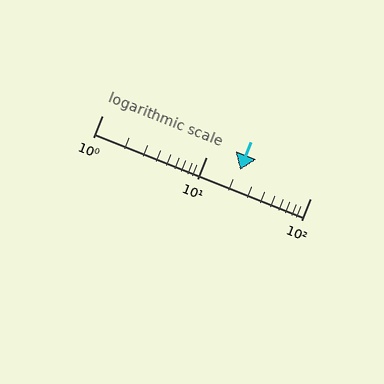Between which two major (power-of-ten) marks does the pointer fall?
The pointer is between 10 and 100.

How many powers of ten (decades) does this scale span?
The scale spans 2 decades, from 1 to 100.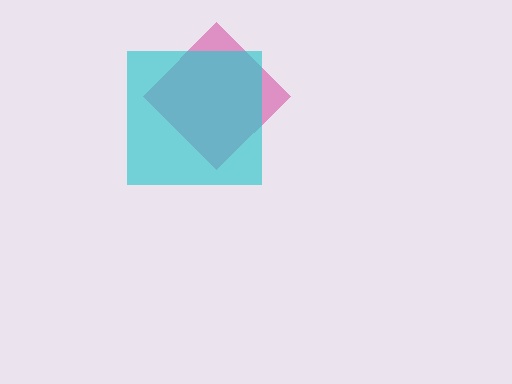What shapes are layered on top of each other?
The layered shapes are: a pink diamond, a cyan square.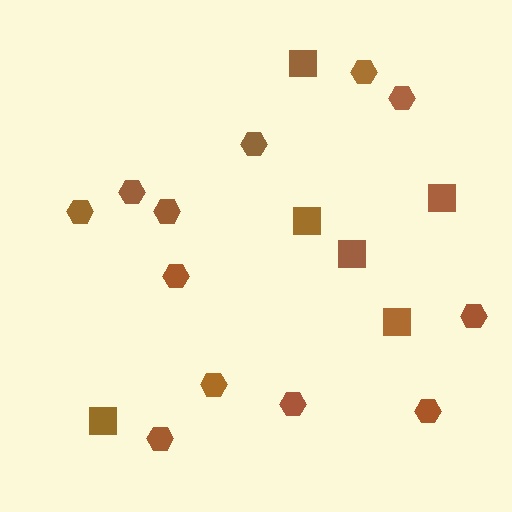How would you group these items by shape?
There are 2 groups: one group of squares (6) and one group of hexagons (12).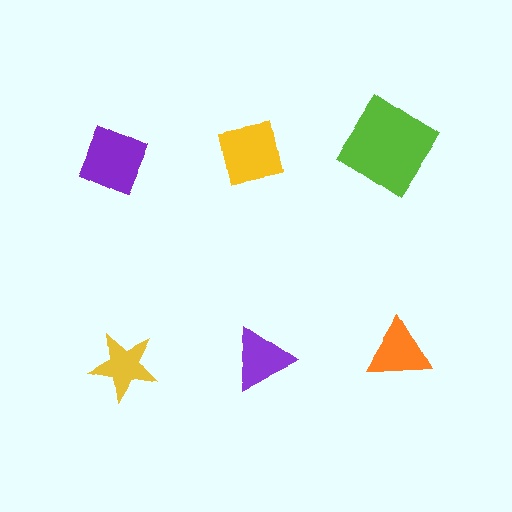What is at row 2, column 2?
A purple triangle.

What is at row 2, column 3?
An orange triangle.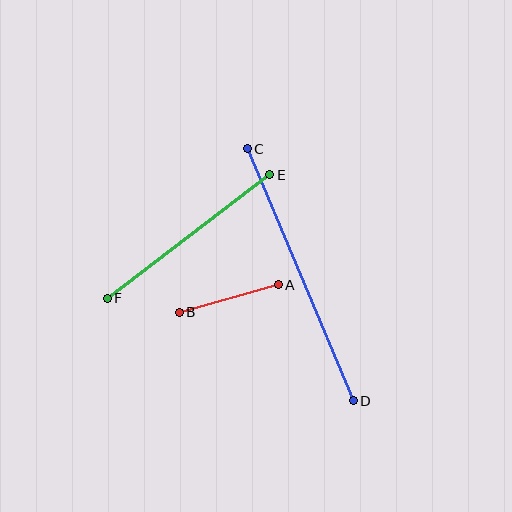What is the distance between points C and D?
The distance is approximately 273 pixels.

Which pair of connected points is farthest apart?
Points C and D are farthest apart.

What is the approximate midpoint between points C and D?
The midpoint is at approximately (300, 275) pixels.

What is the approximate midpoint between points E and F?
The midpoint is at approximately (189, 237) pixels.